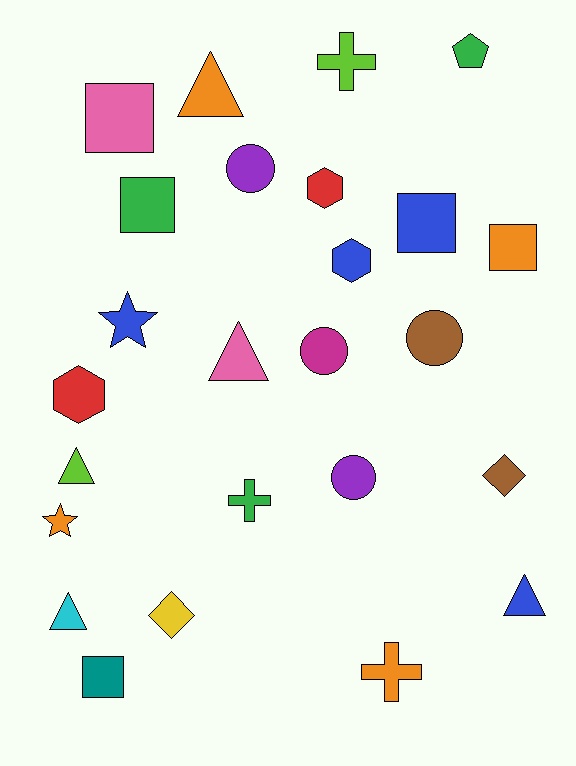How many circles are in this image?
There are 4 circles.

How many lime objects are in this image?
There are 2 lime objects.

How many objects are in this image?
There are 25 objects.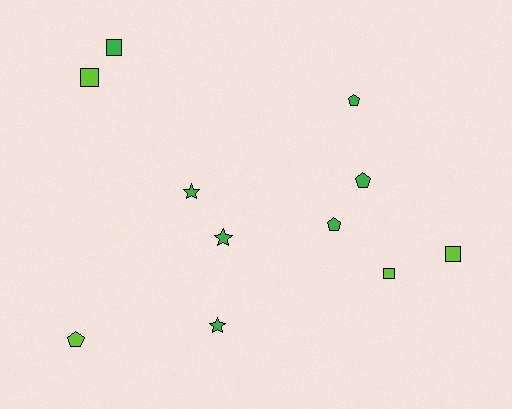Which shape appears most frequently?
Square, with 4 objects.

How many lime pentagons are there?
There is 1 lime pentagon.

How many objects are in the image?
There are 11 objects.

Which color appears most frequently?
Green, with 7 objects.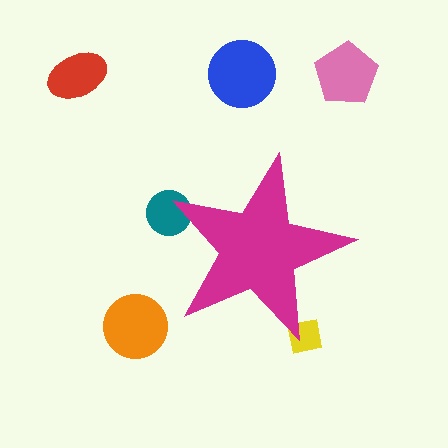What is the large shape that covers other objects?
A magenta star.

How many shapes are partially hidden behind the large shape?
2 shapes are partially hidden.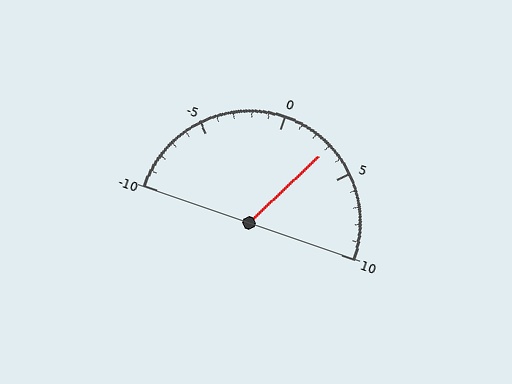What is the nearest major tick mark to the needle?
The nearest major tick mark is 5.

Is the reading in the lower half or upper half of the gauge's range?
The reading is in the upper half of the range (-10 to 10).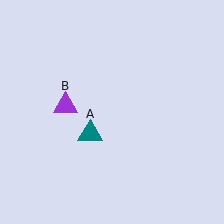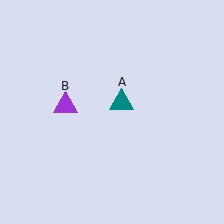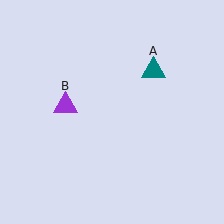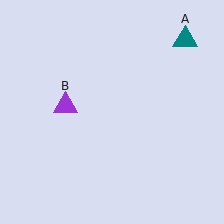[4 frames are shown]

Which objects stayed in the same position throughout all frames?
Purple triangle (object B) remained stationary.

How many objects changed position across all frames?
1 object changed position: teal triangle (object A).